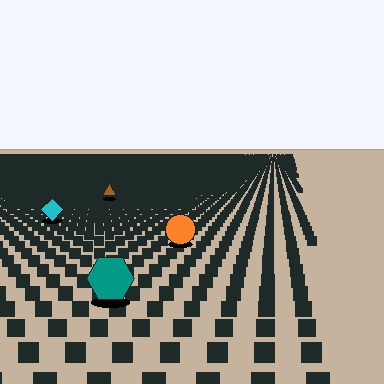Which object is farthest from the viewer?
The brown triangle is farthest from the viewer. It appears smaller and the ground texture around it is denser.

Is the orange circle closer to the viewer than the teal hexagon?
No. The teal hexagon is closer — you can tell from the texture gradient: the ground texture is coarser near it.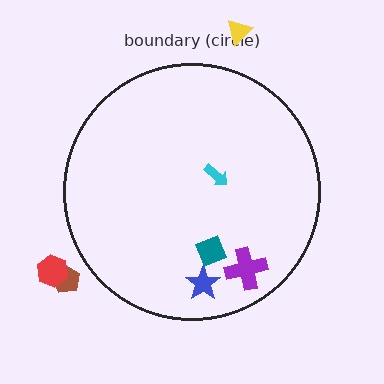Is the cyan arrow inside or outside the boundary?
Inside.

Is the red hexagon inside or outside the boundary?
Outside.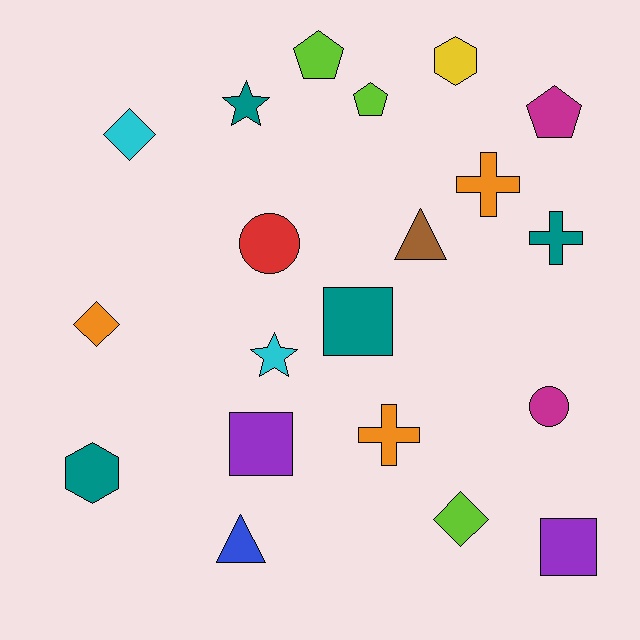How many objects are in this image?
There are 20 objects.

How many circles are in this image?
There are 2 circles.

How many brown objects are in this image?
There is 1 brown object.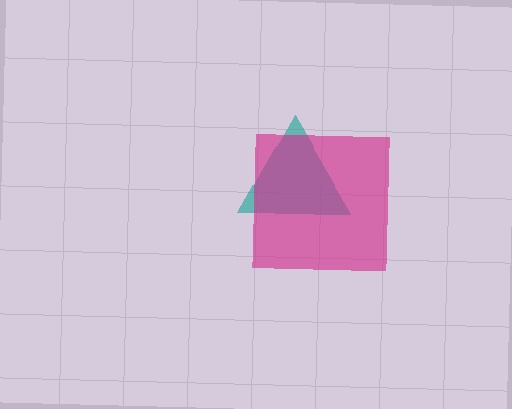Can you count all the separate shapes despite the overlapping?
Yes, there are 2 separate shapes.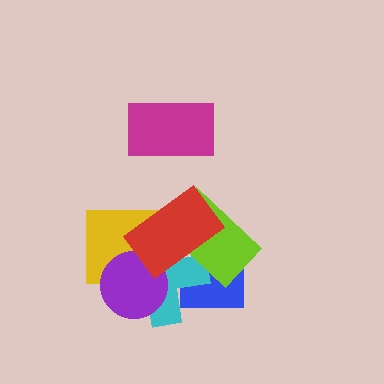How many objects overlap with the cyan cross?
5 objects overlap with the cyan cross.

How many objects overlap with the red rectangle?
4 objects overlap with the red rectangle.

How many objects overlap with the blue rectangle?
2 objects overlap with the blue rectangle.